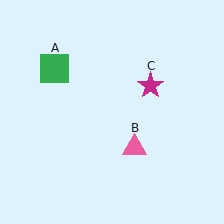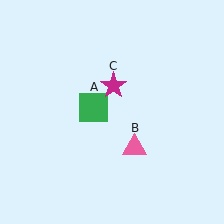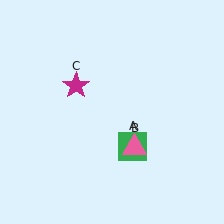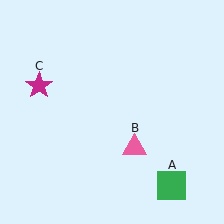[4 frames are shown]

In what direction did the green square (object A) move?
The green square (object A) moved down and to the right.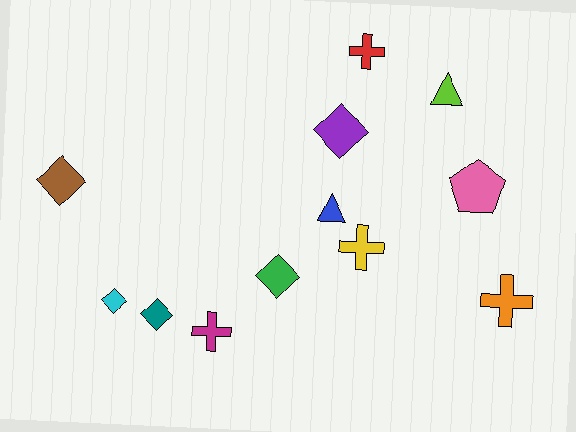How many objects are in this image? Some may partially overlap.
There are 12 objects.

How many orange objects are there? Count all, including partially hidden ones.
There is 1 orange object.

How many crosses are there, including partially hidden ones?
There are 4 crosses.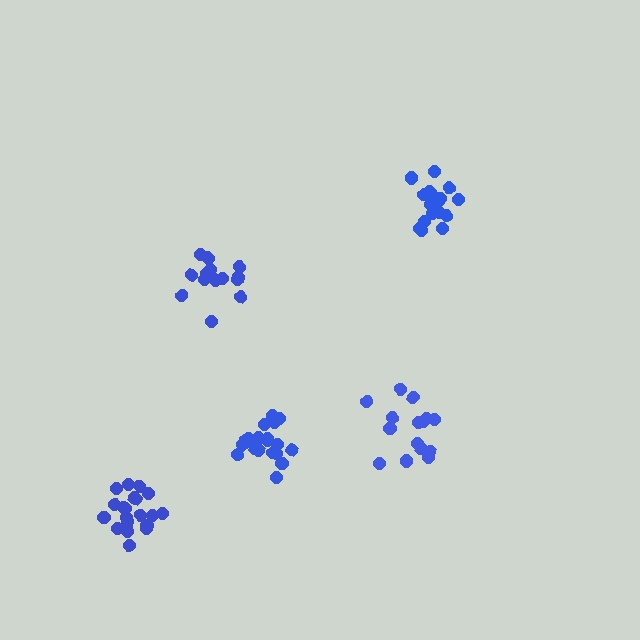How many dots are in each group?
Group 1: 20 dots, Group 2: 15 dots, Group 3: 18 dots, Group 4: 21 dots, Group 5: 18 dots (92 total).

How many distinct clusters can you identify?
There are 5 distinct clusters.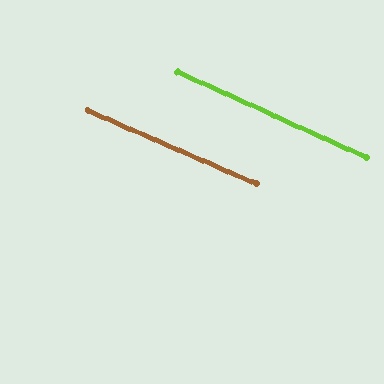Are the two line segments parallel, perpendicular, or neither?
Parallel — their directions differ by only 0.7°.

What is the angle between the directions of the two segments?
Approximately 1 degree.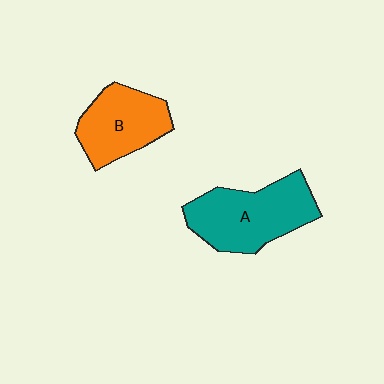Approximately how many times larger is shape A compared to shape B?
Approximately 1.3 times.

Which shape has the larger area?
Shape A (teal).